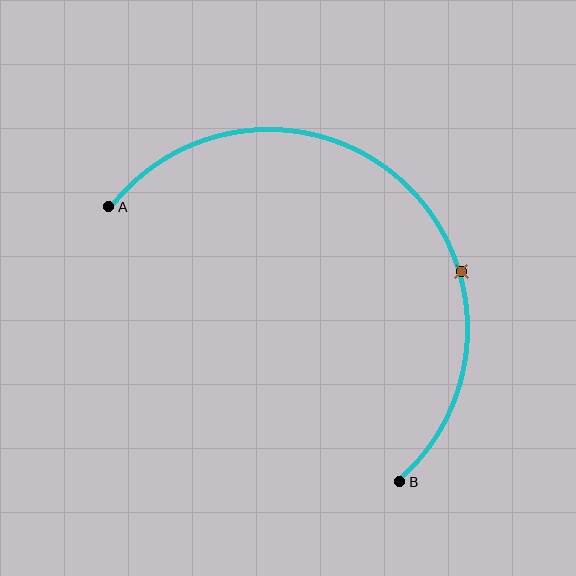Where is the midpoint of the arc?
The arc midpoint is the point on the curve farthest from the straight line joining A and B. It sits above and to the right of that line.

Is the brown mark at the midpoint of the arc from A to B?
No. The brown mark lies on the arc but is closer to endpoint B. The arc midpoint would be at the point on the curve equidistant along the arc from both A and B.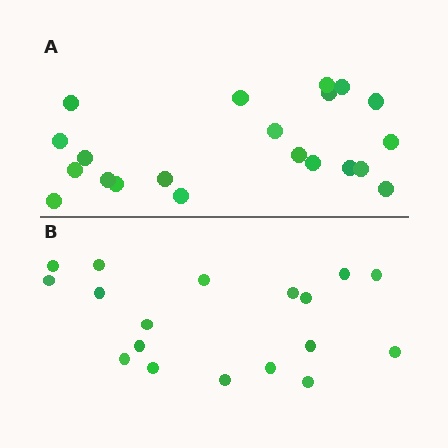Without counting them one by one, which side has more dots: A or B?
Region A (the top region) has more dots.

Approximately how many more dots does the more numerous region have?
Region A has just a few more — roughly 2 or 3 more dots than region B.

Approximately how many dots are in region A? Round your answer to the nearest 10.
About 20 dots. (The exact count is 21, which rounds to 20.)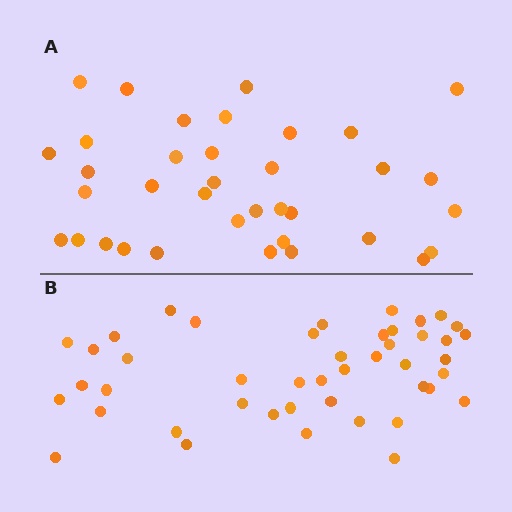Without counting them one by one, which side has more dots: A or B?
Region B (the bottom region) has more dots.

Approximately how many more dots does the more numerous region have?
Region B has roughly 8 or so more dots than region A.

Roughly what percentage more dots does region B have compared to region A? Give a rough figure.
About 25% more.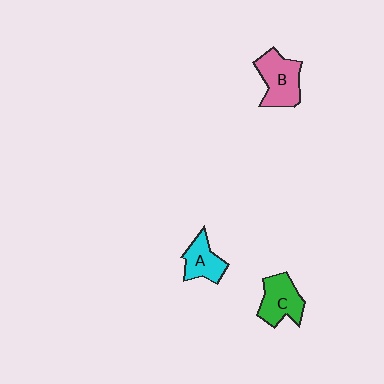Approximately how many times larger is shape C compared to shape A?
Approximately 1.2 times.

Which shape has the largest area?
Shape B (pink).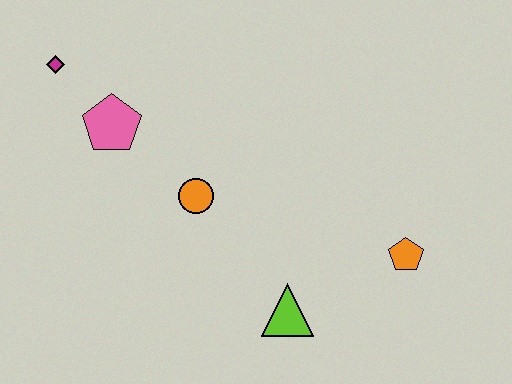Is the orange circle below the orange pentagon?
No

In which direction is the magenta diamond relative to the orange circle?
The magenta diamond is to the left of the orange circle.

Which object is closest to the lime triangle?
The orange pentagon is closest to the lime triangle.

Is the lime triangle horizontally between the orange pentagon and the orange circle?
Yes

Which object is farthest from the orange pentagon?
The magenta diamond is farthest from the orange pentagon.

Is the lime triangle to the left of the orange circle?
No